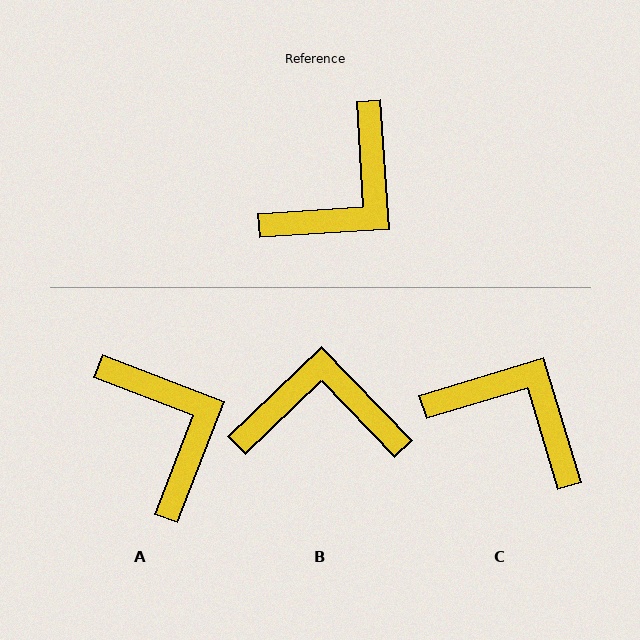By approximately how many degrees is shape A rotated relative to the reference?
Approximately 65 degrees counter-clockwise.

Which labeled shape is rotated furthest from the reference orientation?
B, about 130 degrees away.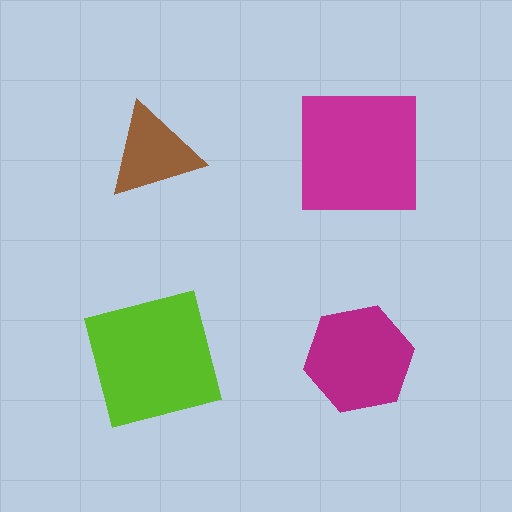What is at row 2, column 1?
A lime square.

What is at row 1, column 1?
A brown triangle.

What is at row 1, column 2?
A magenta square.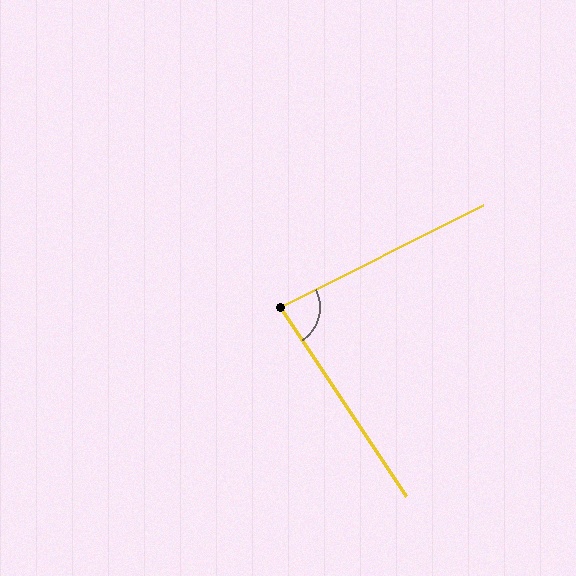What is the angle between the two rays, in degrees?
Approximately 83 degrees.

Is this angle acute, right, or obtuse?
It is acute.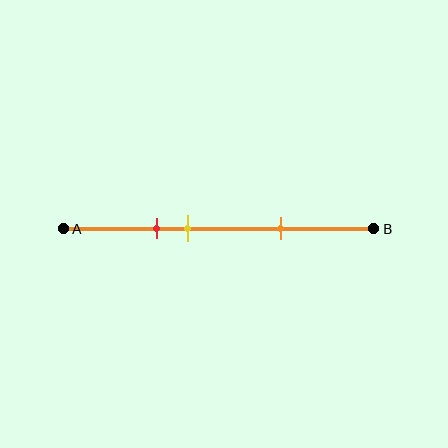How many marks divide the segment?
There are 3 marks dividing the segment.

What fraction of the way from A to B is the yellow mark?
The yellow mark is approximately 40% (0.4) of the way from A to B.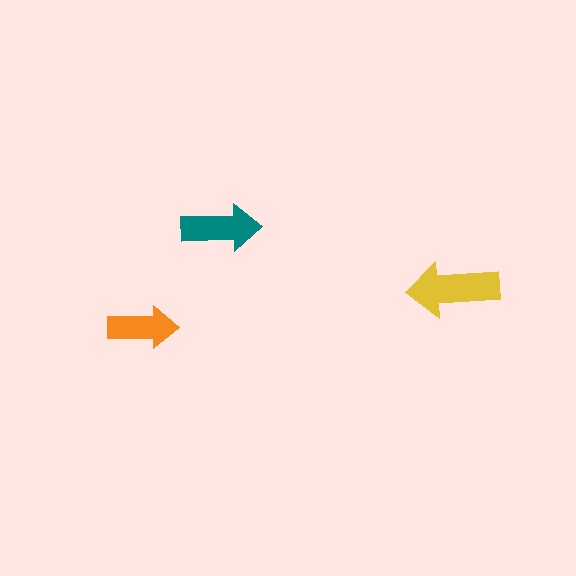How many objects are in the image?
There are 3 objects in the image.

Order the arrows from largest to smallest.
the yellow one, the teal one, the orange one.